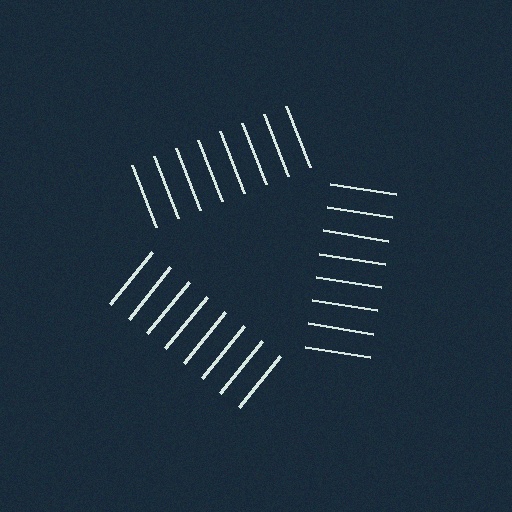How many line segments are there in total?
24 — 8 along each of the 3 edges.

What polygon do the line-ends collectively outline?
An illusory triangle — the line segments terminate on its edges but no continuous stroke is drawn.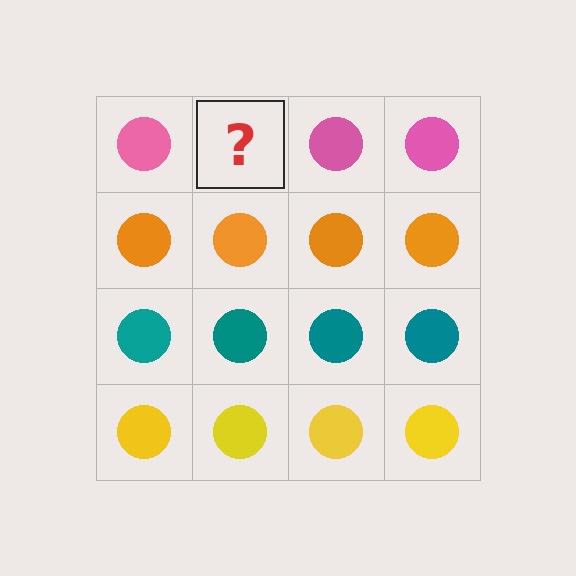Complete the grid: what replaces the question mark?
The question mark should be replaced with a pink circle.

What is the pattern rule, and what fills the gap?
The rule is that each row has a consistent color. The gap should be filled with a pink circle.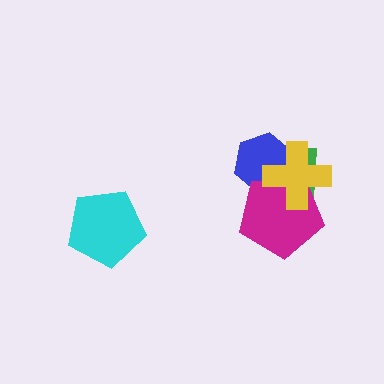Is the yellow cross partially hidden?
No, no other shape covers it.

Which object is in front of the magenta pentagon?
The yellow cross is in front of the magenta pentagon.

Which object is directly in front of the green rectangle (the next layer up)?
The blue hexagon is directly in front of the green rectangle.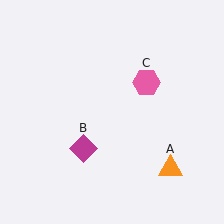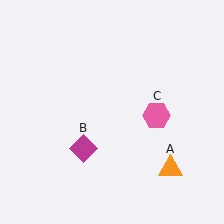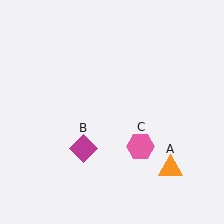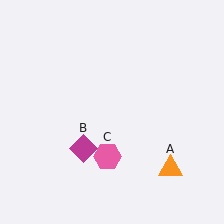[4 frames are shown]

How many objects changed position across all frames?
1 object changed position: pink hexagon (object C).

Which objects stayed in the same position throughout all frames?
Orange triangle (object A) and magenta diamond (object B) remained stationary.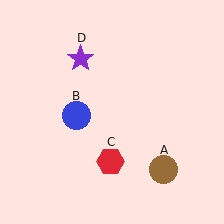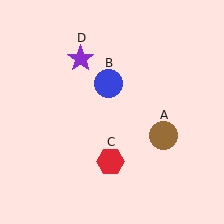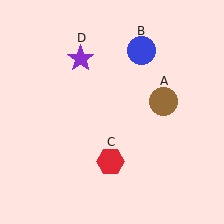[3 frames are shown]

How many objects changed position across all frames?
2 objects changed position: brown circle (object A), blue circle (object B).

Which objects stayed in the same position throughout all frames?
Red hexagon (object C) and purple star (object D) remained stationary.